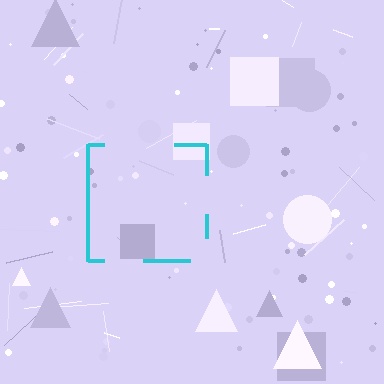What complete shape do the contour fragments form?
The contour fragments form a square.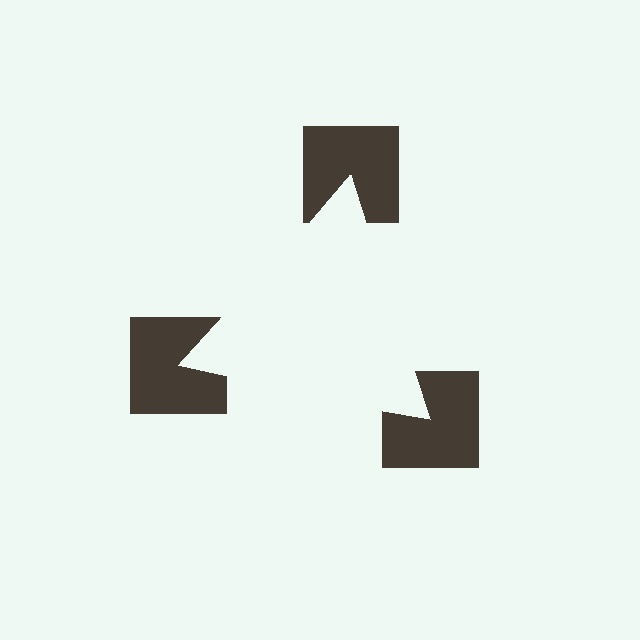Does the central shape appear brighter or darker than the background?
It typically appears slightly brighter than the background, even though no actual brightness change is drawn.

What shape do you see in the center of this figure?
An illusory triangle — its edges are inferred from the aligned wedge cuts in the notched squares, not physically drawn.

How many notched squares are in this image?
There are 3 — one at each vertex of the illusory triangle.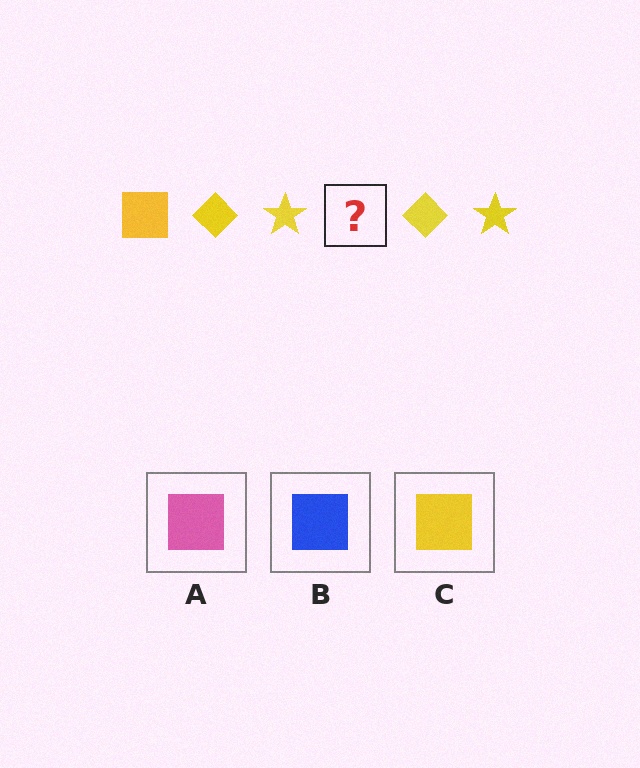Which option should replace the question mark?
Option C.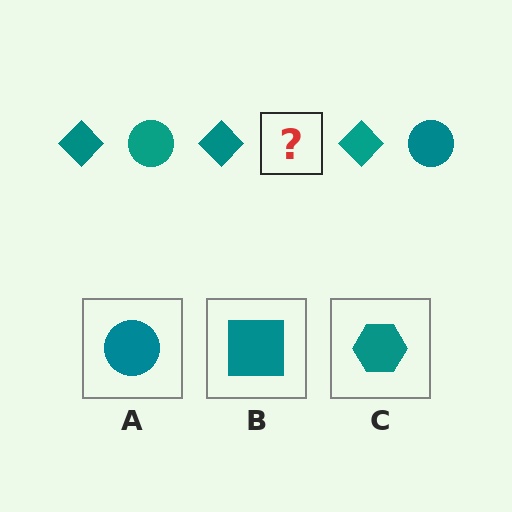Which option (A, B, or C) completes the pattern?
A.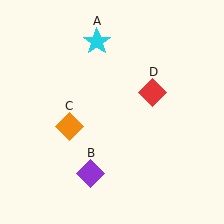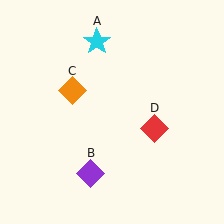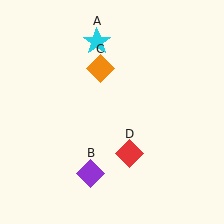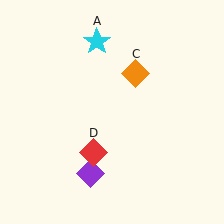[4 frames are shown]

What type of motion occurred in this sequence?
The orange diamond (object C), red diamond (object D) rotated clockwise around the center of the scene.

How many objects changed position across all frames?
2 objects changed position: orange diamond (object C), red diamond (object D).